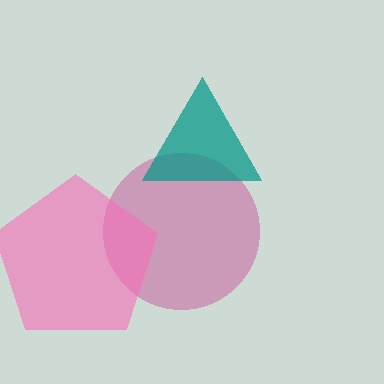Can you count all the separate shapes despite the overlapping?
Yes, there are 3 separate shapes.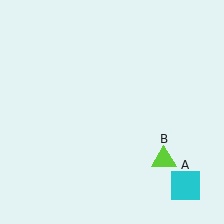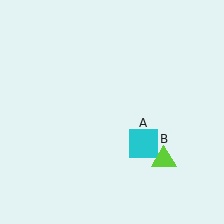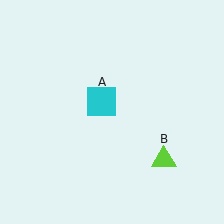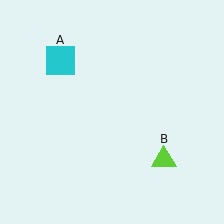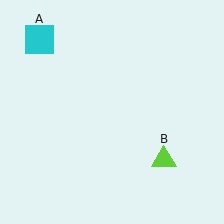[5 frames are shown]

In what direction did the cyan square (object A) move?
The cyan square (object A) moved up and to the left.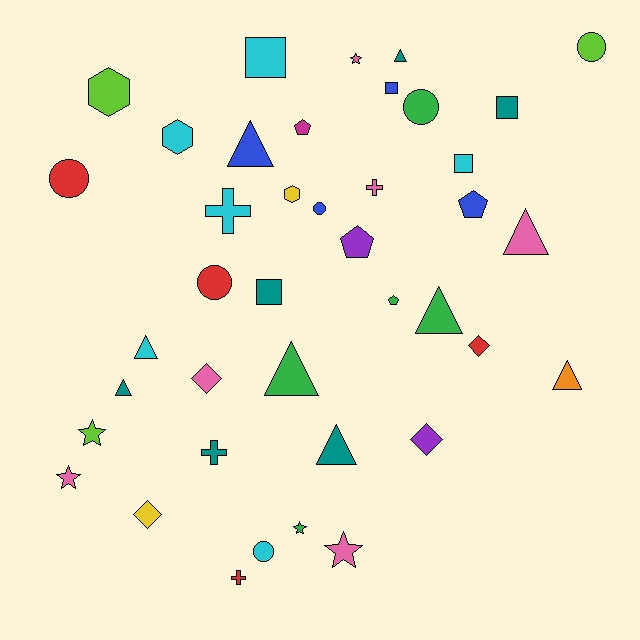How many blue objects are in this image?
There are 4 blue objects.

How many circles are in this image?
There are 6 circles.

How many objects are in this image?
There are 40 objects.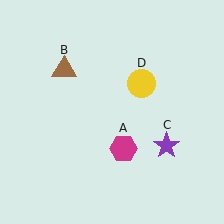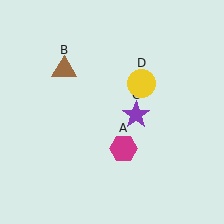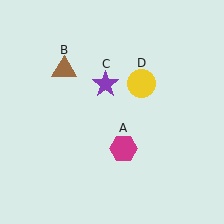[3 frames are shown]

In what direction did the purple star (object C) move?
The purple star (object C) moved up and to the left.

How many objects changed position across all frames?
1 object changed position: purple star (object C).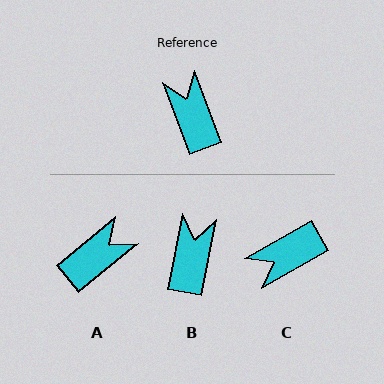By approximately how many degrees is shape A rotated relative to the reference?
Approximately 71 degrees clockwise.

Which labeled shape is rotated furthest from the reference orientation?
C, about 99 degrees away.